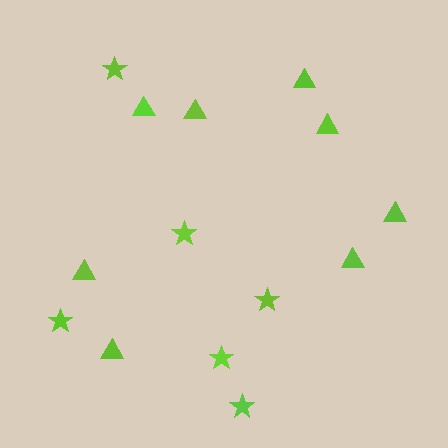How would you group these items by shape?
There are 2 groups: one group of triangles (8) and one group of stars (6).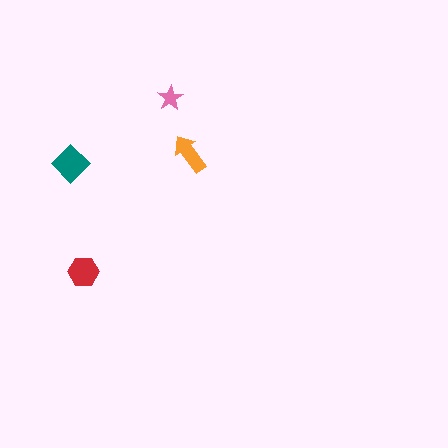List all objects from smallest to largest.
The pink star, the orange arrow, the red hexagon, the teal diamond.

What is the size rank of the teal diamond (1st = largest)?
1st.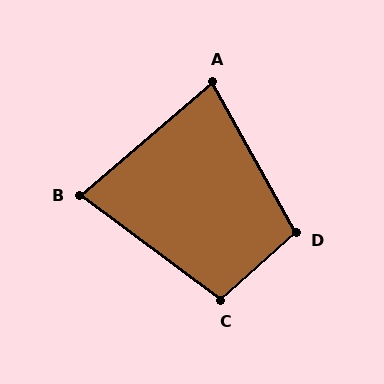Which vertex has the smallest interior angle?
B, at approximately 77 degrees.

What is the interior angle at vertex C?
Approximately 101 degrees (obtuse).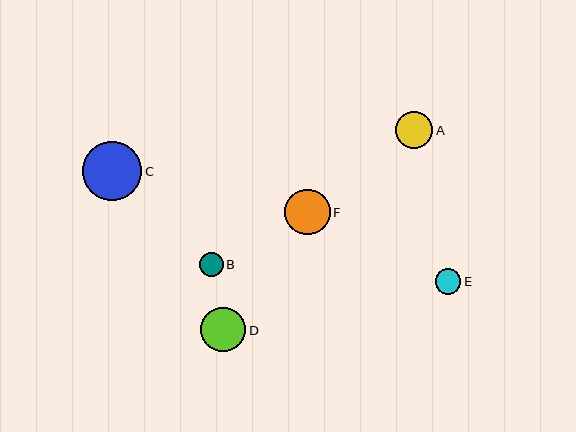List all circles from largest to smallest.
From largest to smallest: C, F, D, A, E, B.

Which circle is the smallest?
Circle B is the smallest with a size of approximately 24 pixels.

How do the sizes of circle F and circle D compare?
Circle F and circle D are approximately the same size.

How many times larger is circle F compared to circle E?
Circle F is approximately 1.8 times the size of circle E.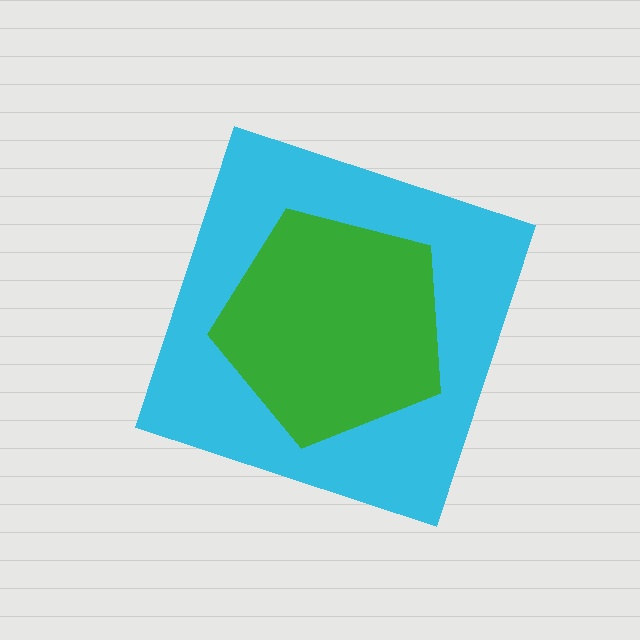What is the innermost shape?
The green pentagon.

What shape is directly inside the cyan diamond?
The green pentagon.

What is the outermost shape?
The cyan diamond.